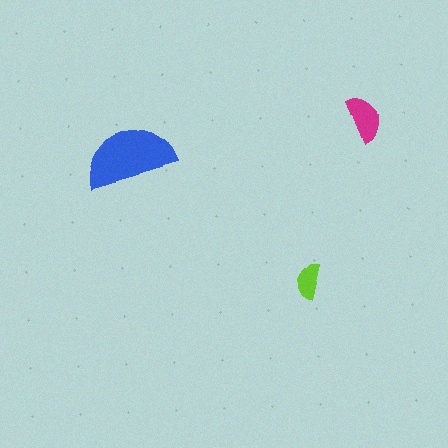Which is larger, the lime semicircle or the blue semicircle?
The blue one.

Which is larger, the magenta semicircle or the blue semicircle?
The blue one.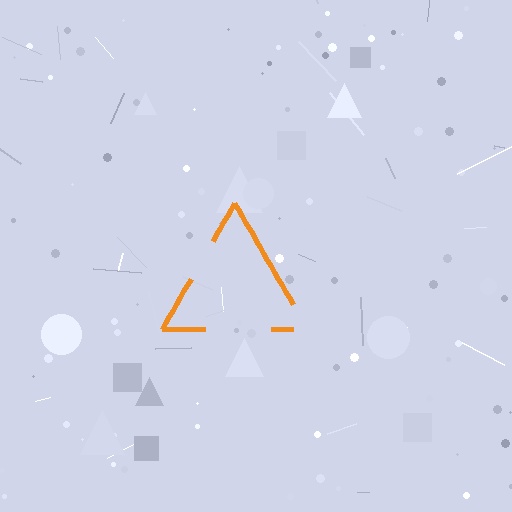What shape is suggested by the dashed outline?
The dashed outline suggests a triangle.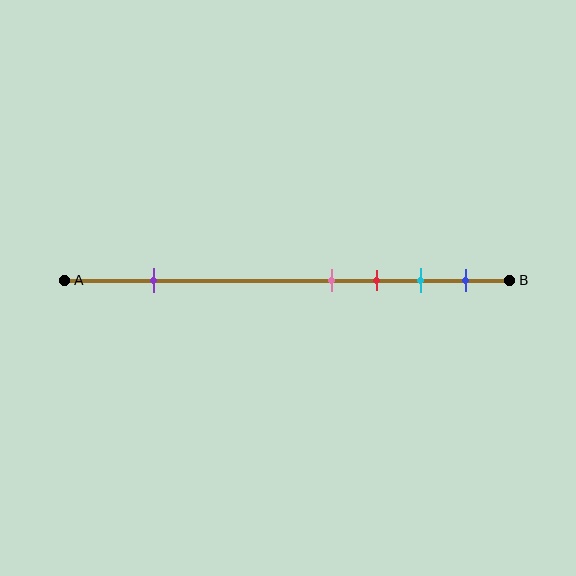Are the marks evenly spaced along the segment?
No, the marks are not evenly spaced.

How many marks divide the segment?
There are 5 marks dividing the segment.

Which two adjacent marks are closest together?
The pink and red marks are the closest adjacent pair.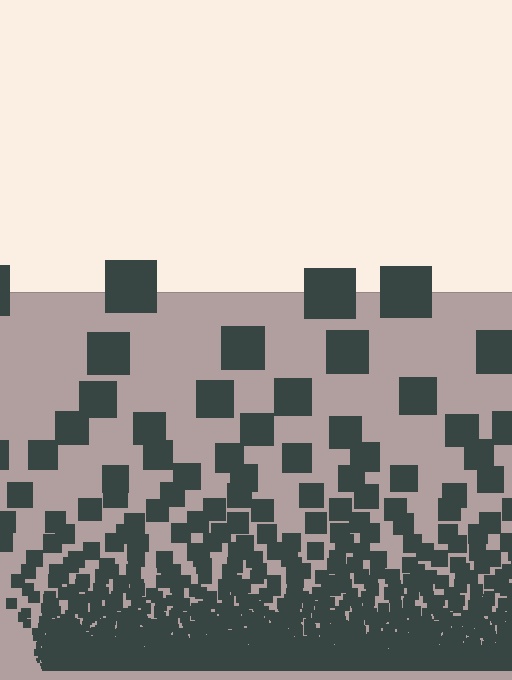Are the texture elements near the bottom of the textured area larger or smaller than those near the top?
Smaller. The gradient is inverted — elements near the bottom are smaller and denser.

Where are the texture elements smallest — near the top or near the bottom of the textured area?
Near the bottom.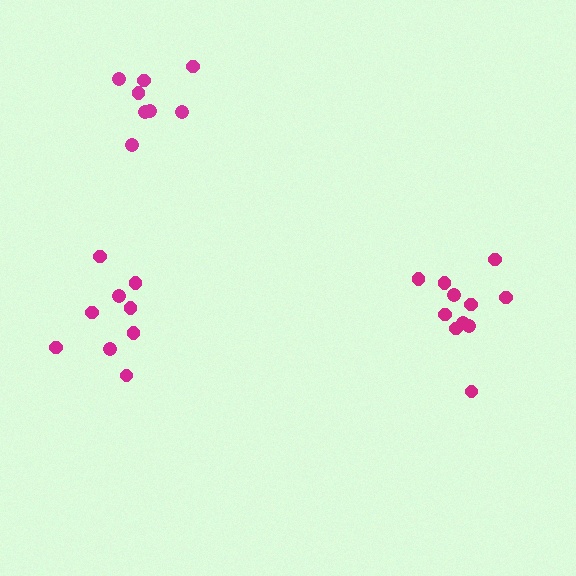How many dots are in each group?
Group 1: 8 dots, Group 2: 9 dots, Group 3: 11 dots (28 total).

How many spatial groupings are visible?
There are 3 spatial groupings.